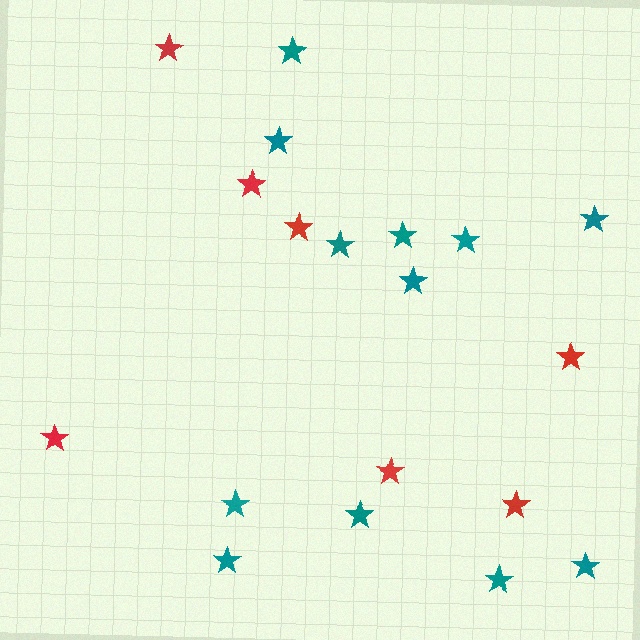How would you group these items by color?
There are 2 groups: one group of red stars (7) and one group of teal stars (12).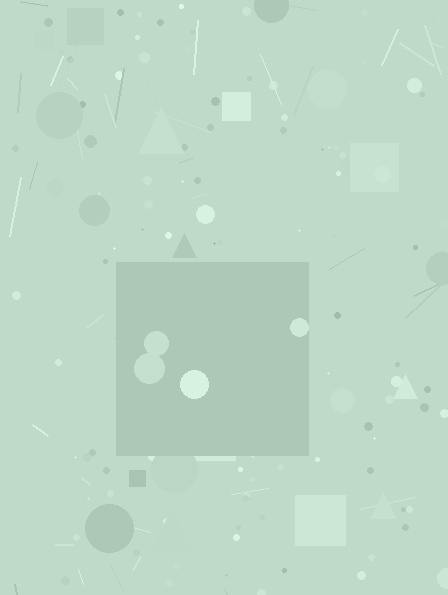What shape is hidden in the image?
A square is hidden in the image.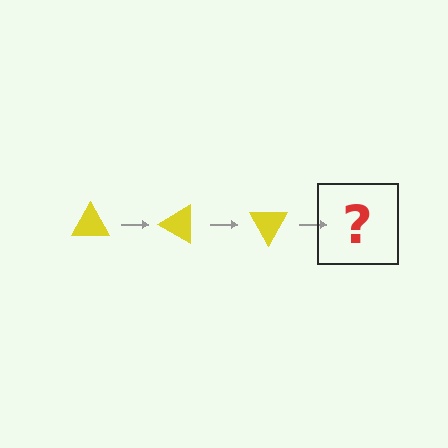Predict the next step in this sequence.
The next step is a yellow triangle rotated 90 degrees.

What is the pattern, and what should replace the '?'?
The pattern is that the triangle rotates 30 degrees each step. The '?' should be a yellow triangle rotated 90 degrees.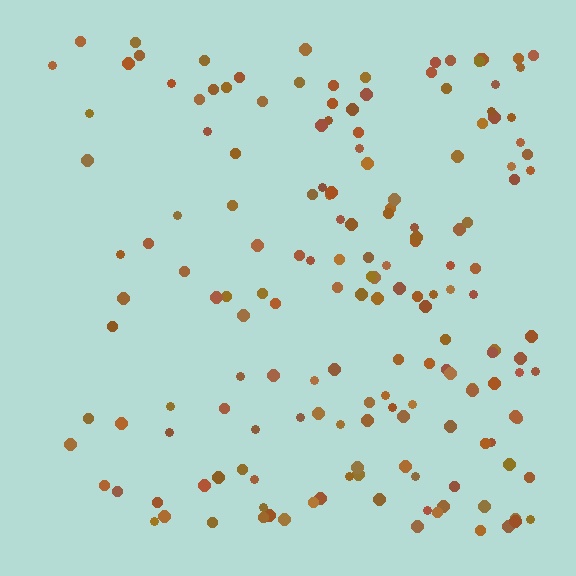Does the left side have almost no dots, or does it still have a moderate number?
Still a moderate number, just noticeably fewer than the right.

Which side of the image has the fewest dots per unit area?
The left.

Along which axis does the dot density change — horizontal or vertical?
Horizontal.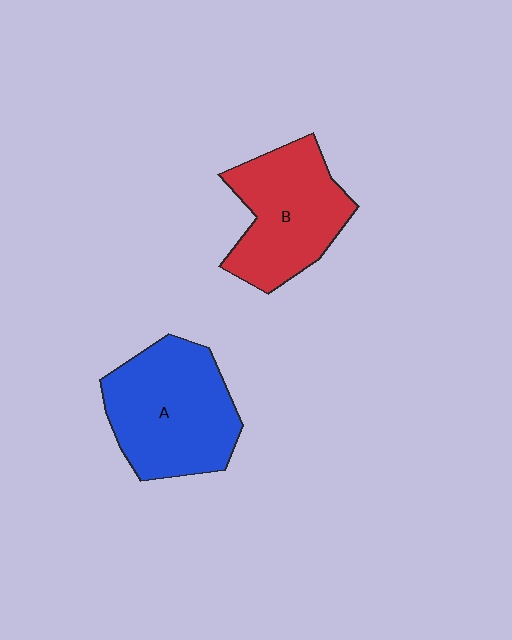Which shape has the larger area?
Shape A (blue).